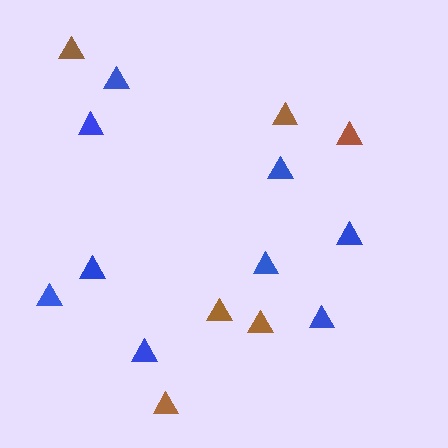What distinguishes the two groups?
There are 2 groups: one group of brown triangles (6) and one group of blue triangles (9).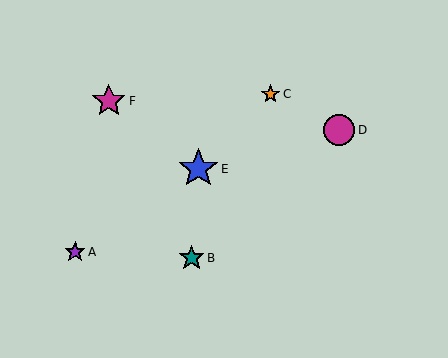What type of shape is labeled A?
Shape A is a purple star.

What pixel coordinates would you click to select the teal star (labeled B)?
Click at (192, 258) to select the teal star B.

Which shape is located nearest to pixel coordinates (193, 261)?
The teal star (labeled B) at (192, 258) is nearest to that location.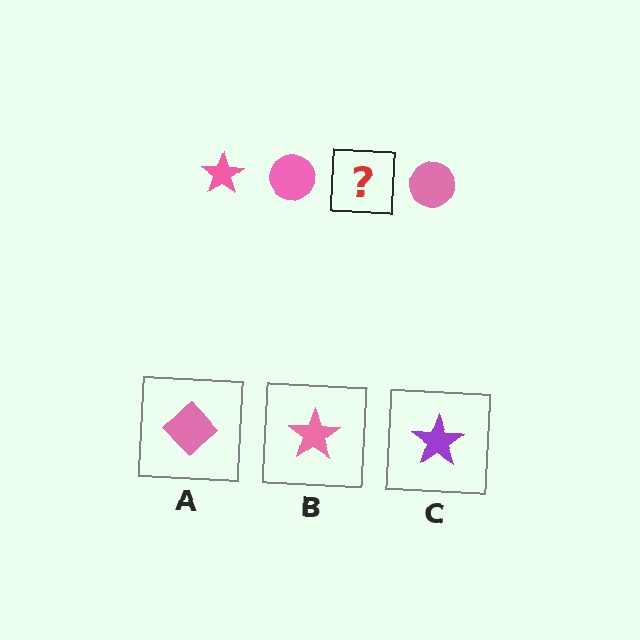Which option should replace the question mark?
Option B.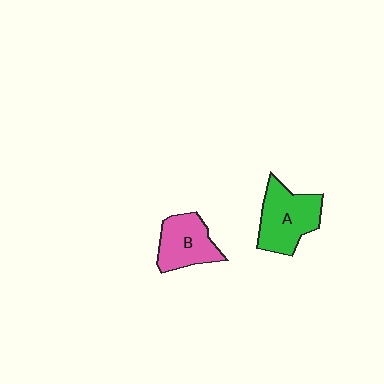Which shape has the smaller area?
Shape B (pink).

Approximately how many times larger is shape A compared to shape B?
Approximately 1.2 times.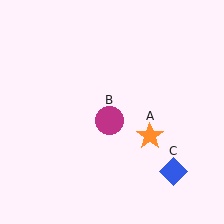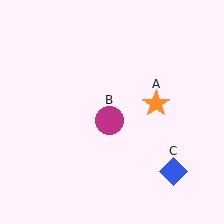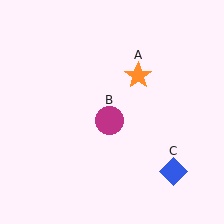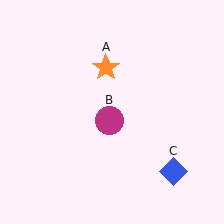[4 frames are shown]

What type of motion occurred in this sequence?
The orange star (object A) rotated counterclockwise around the center of the scene.